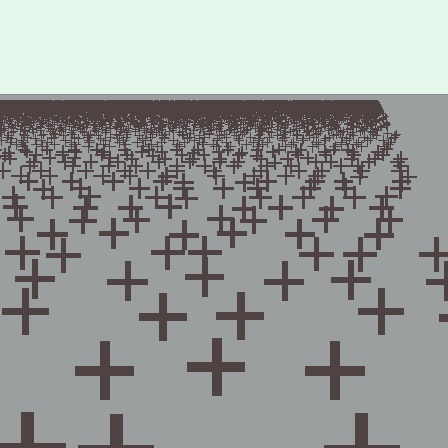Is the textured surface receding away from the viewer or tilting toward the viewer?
The surface is receding away from the viewer. Texture elements get smaller and denser toward the top.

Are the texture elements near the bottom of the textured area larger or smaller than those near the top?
Larger. Near the bottom, elements are closer to the viewer and appear at a bigger on-screen size.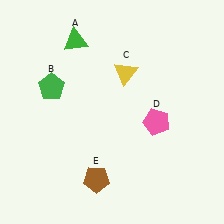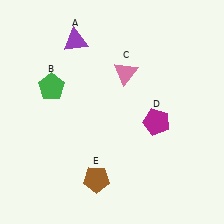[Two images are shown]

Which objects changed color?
A changed from green to purple. C changed from yellow to pink. D changed from pink to magenta.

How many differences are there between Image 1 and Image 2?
There are 3 differences between the two images.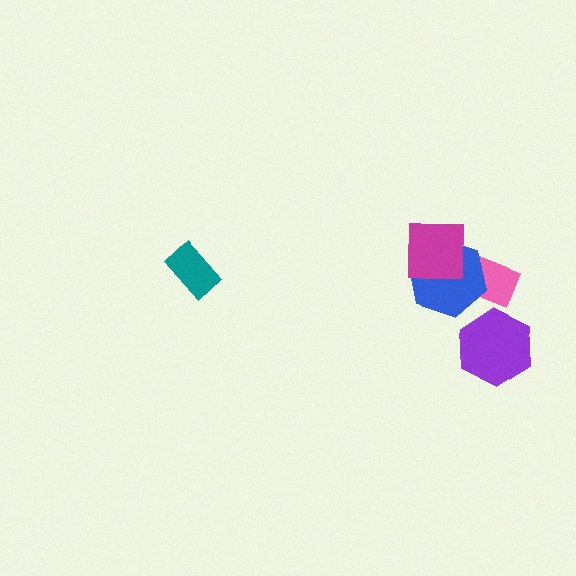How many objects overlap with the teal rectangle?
0 objects overlap with the teal rectangle.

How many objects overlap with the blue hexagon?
2 objects overlap with the blue hexagon.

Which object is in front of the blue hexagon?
The magenta square is in front of the blue hexagon.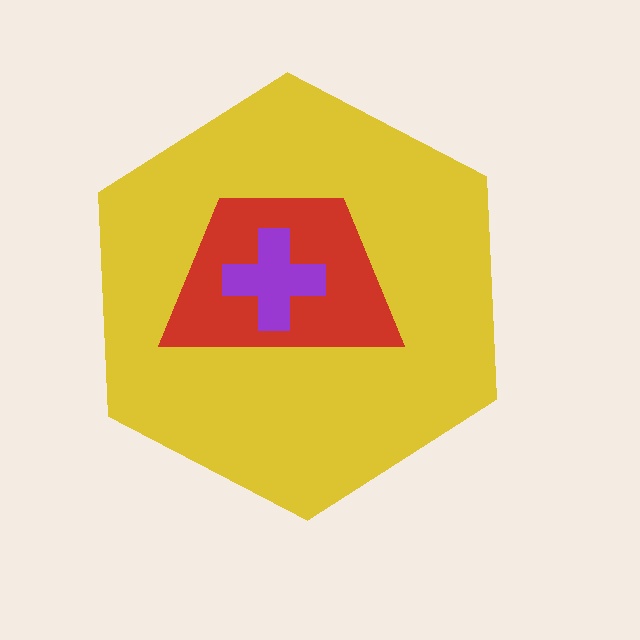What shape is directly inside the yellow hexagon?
The red trapezoid.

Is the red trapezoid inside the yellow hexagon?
Yes.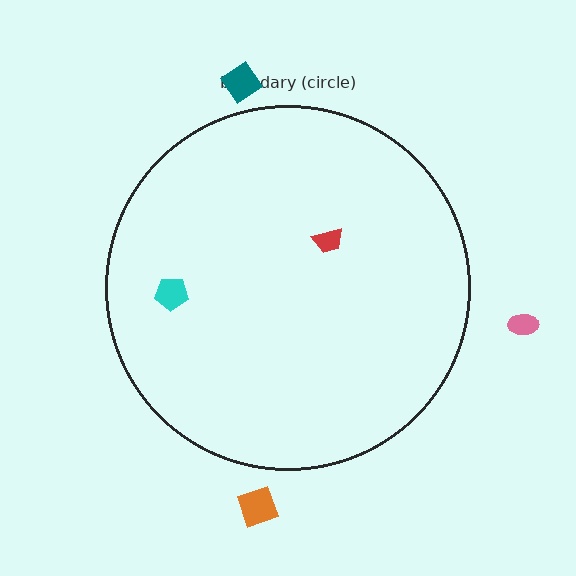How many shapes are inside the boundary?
2 inside, 3 outside.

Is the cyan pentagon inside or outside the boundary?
Inside.